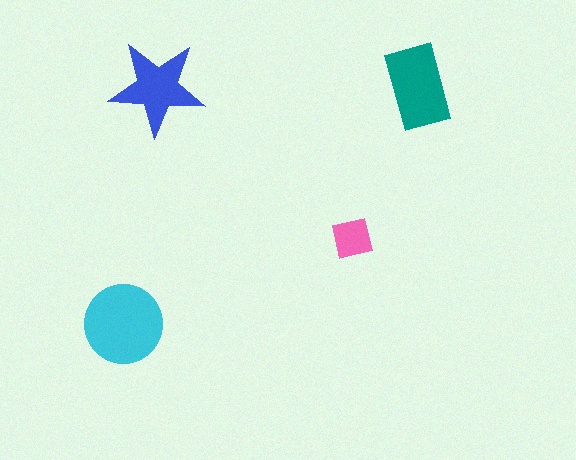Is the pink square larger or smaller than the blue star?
Smaller.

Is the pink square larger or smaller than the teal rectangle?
Smaller.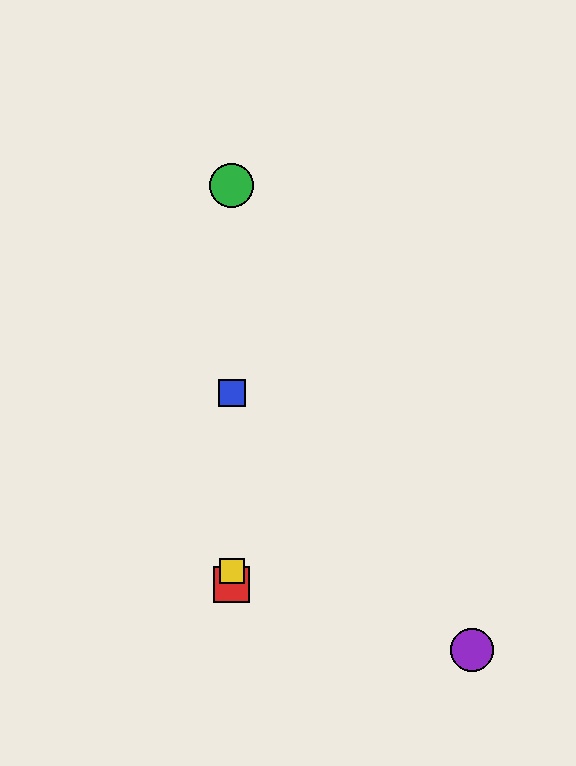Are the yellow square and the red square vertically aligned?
Yes, both are at x≈232.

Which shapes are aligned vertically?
The red square, the blue square, the green circle, the yellow square are aligned vertically.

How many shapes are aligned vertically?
4 shapes (the red square, the blue square, the green circle, the yellow square) are aligned vertically.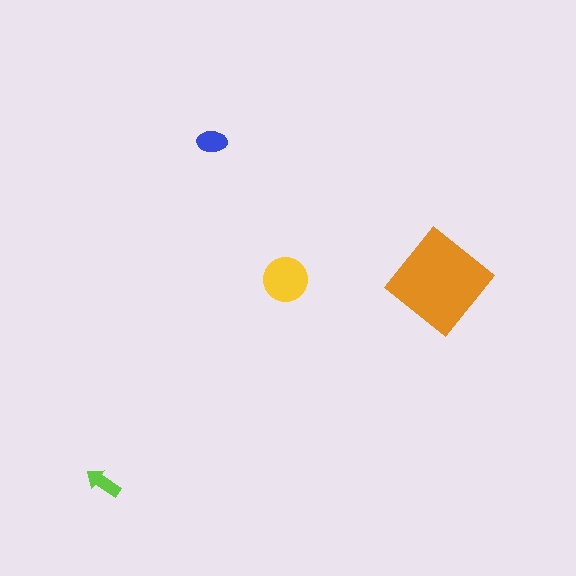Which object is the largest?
The orange diamond.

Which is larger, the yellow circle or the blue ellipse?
The yellow circle.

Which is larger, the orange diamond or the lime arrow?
The orange diamond.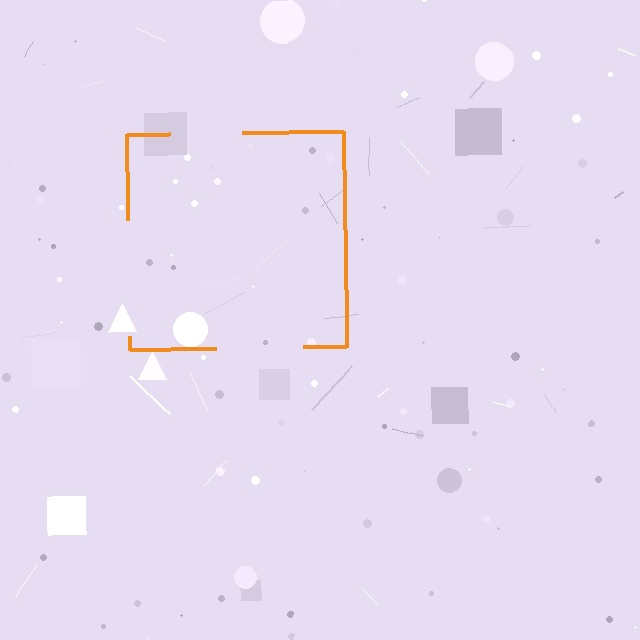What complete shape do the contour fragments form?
The contour fragments form a square.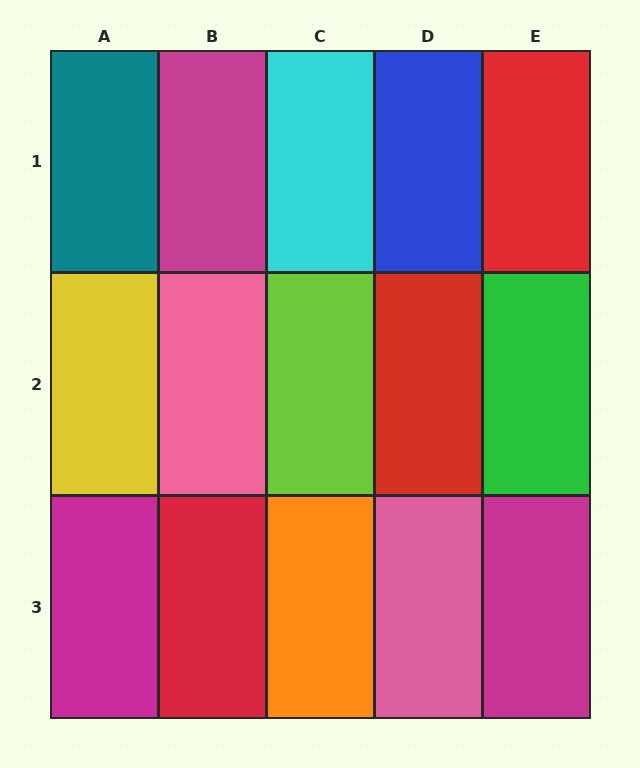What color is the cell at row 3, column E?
Magenta.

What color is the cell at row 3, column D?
Pink.